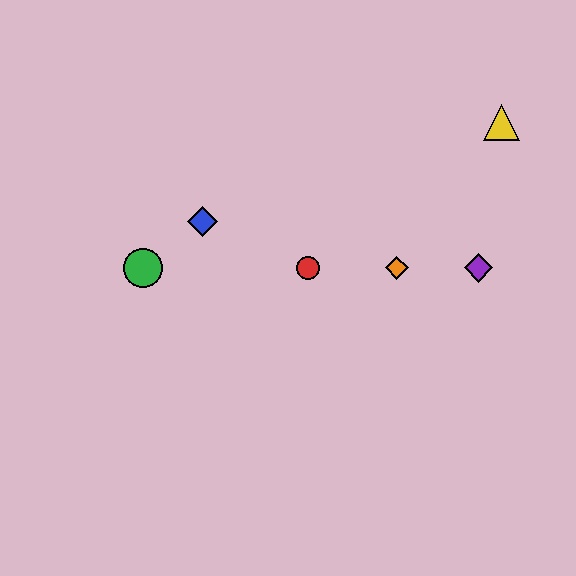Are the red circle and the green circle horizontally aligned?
Yes, both are at y≈268.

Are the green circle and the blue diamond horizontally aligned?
No, the green circle is at y≈268 and the blue diamond is at y≈221.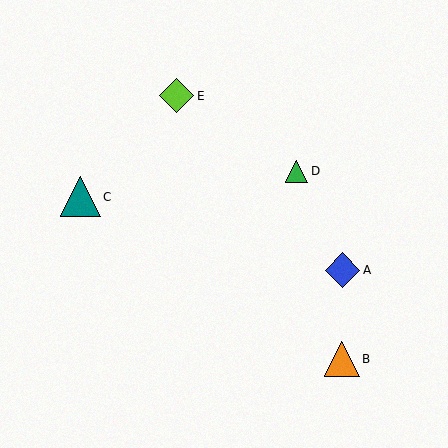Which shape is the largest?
The teal triangle (labeled C) is the largest.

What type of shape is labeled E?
Shape E is a lime diamond.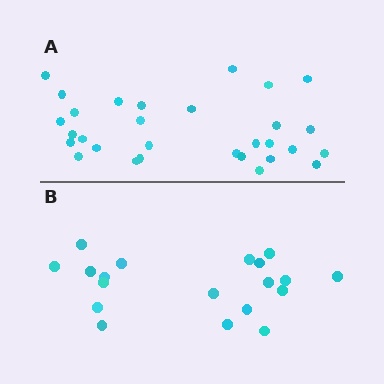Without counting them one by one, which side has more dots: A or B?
Region A (the top region) has more dots.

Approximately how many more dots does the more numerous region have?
Region A has roughly 12 or so more dots than region B.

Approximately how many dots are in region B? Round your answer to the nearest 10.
About 20 dots. (The exact count is 19, which rounds to 20.)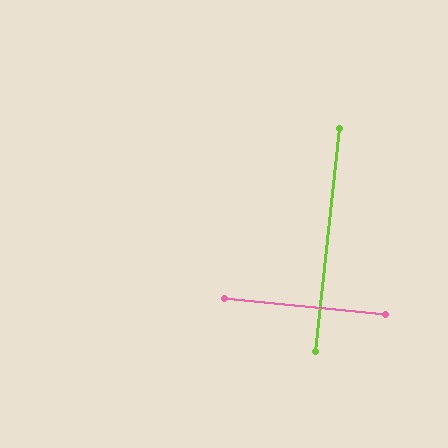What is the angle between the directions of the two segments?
Approximately 89 degrees.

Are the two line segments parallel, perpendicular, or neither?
Perpendicular — they meet at approximately 89°.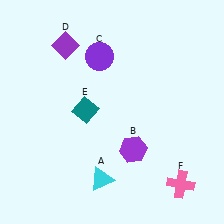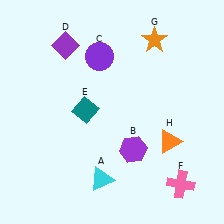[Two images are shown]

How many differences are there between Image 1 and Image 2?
There are 2 differences between the two images.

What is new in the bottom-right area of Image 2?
An orange triangle (H) was added in the bottom-right area of Image 2.